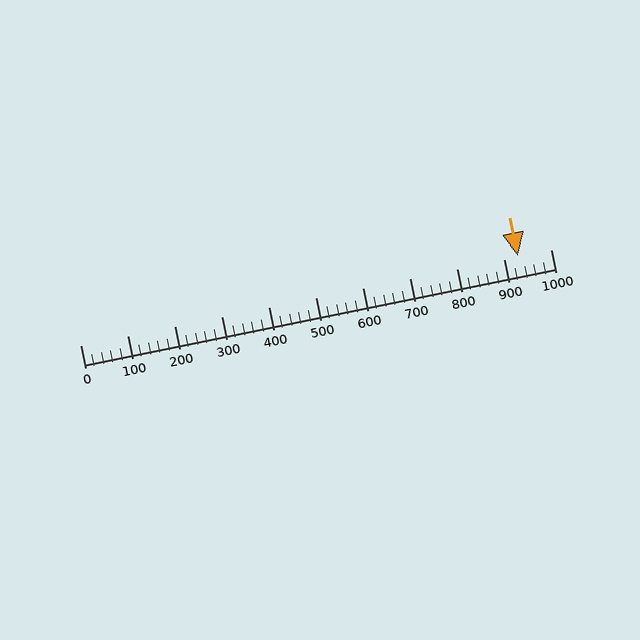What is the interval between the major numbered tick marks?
The major tick marks are spaced 100 units apart.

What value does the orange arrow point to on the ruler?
The orange arrow points to approximately 929.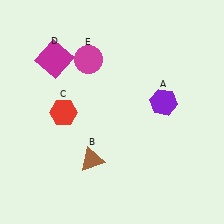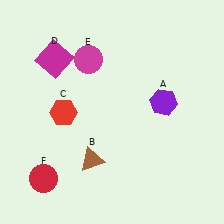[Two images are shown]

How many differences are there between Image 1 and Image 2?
There is 1 difference between the two images.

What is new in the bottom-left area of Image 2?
A red circle (F) was added in the bottom-left area of Image 2.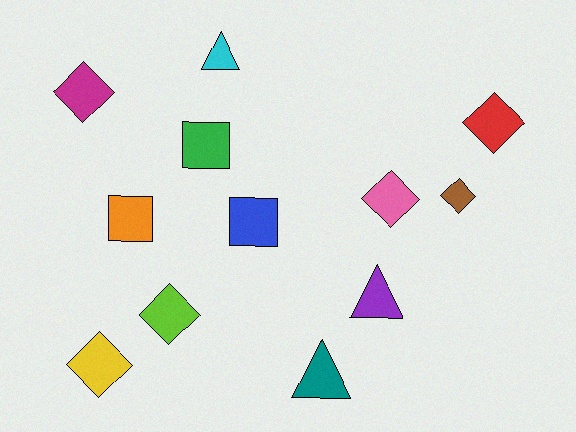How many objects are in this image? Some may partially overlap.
There are 12 objects.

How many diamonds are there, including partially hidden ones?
There are 6 diamonds.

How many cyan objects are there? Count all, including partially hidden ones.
There is 1 cyan object.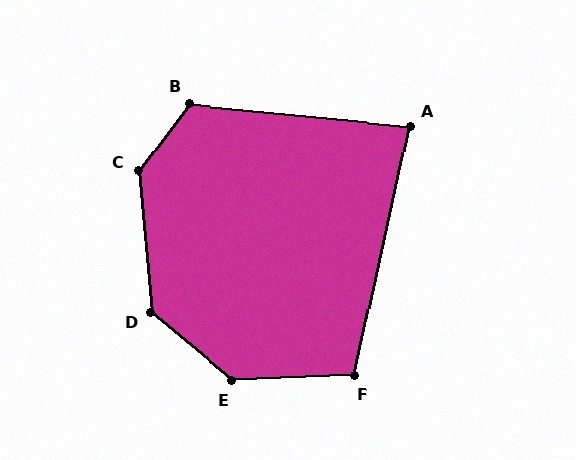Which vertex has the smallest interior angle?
A, at approximately 83 degrees.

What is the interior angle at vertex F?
Approximately 105 degrees (obtuse).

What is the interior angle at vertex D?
Approximately 135 degrees (obtuse).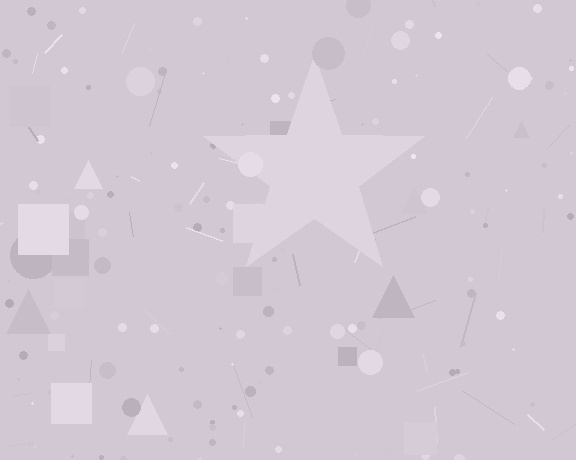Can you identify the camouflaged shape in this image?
The camouflaged shape is a star.